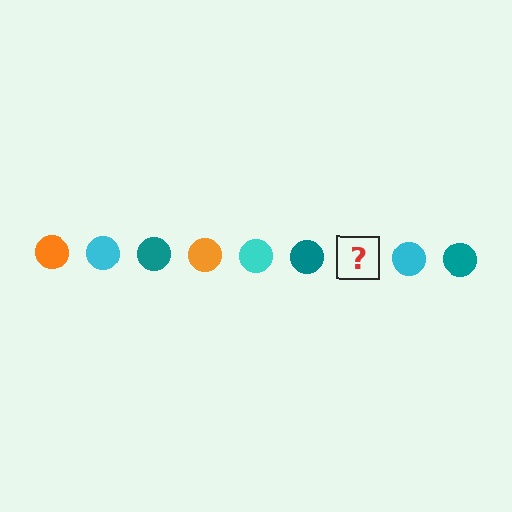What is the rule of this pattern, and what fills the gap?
The rule is that the pattern cycles through orange, cyan, teal circles. The gap should be filled with an orange circle.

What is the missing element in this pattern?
The missing element is an orange circle.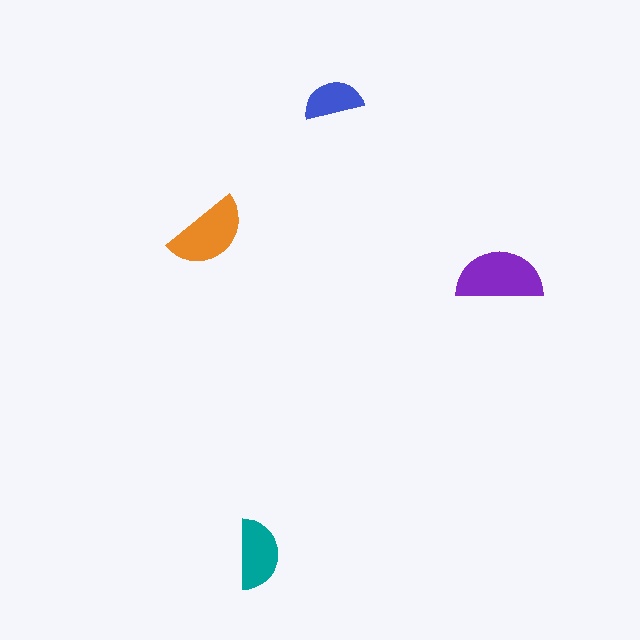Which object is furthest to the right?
The purple semicircle is rightmost.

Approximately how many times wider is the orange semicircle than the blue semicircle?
About 1.5 times wider.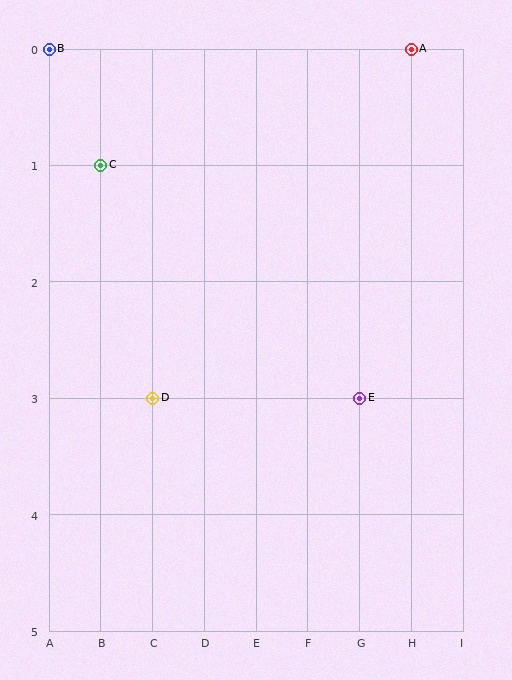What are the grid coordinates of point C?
Point C is at grid coordinates (B, 1).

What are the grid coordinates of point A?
Point A is at grid coordinates (H, 0).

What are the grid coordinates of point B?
Point B is at grid coordinates (A, 0).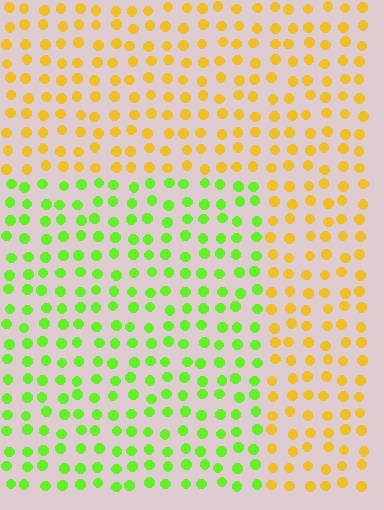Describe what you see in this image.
The image is filled with small yellow elements in a uniform arrangement. A rectangle-shaped region is visible where the elements are tinted to a slightly different hue, forming a subtle color boundary.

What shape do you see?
I see a rectangle.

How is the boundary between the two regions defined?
The boundary is defined purely by a slight shift in hue (about 57 degrees). Spacing, size, and orientation are identical on both sides.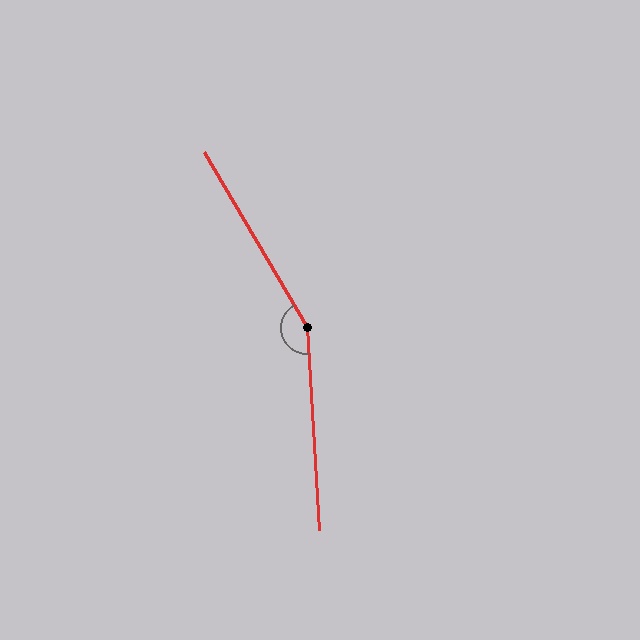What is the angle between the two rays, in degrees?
Approximately 153 degrees.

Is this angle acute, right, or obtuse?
It is obtuse.